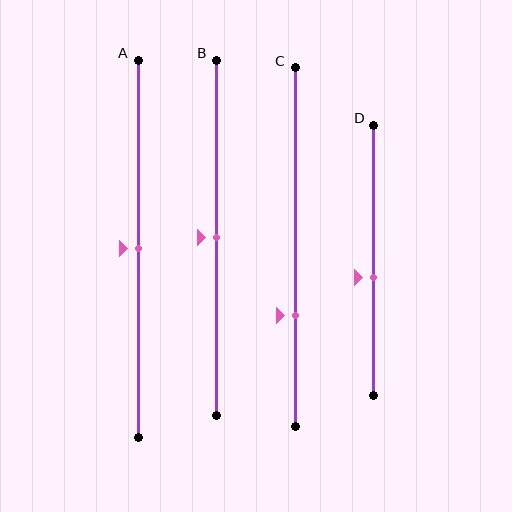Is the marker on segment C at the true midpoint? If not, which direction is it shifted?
No, the marker on segment C is shifted downward by about 19% of the segment length.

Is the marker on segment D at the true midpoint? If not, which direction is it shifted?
No, the marker on segment D is shifted downward by about 6% of the segment length.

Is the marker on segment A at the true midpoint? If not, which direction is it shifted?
Yes, the marker on segment A is at the true midpoint.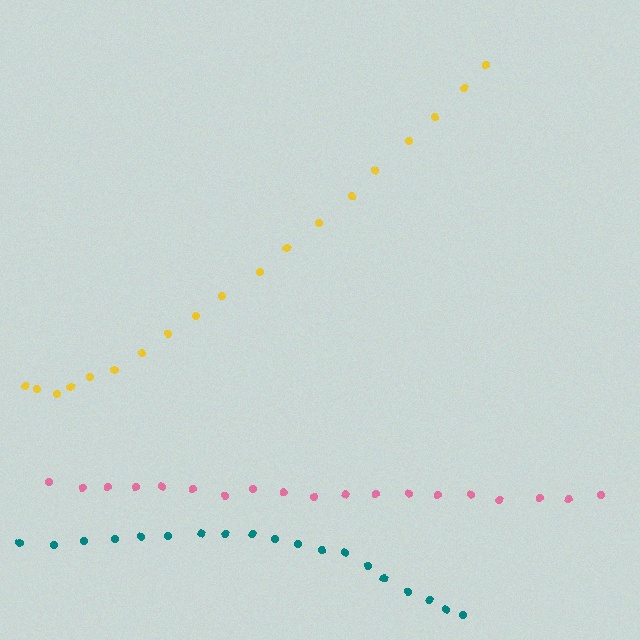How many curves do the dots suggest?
There are 3 distinct paths.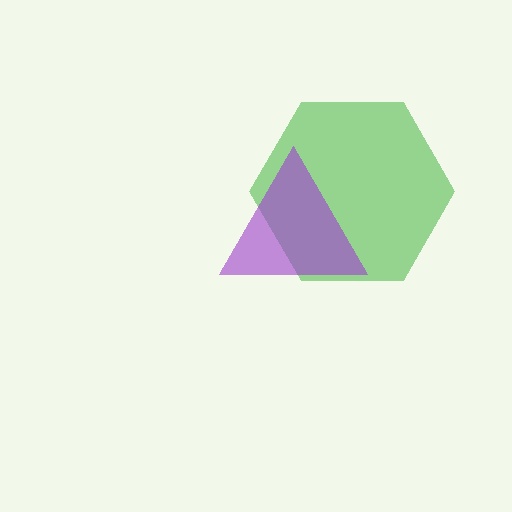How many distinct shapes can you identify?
There are 2 distinct shapes: a green hexagon, a purple triangle.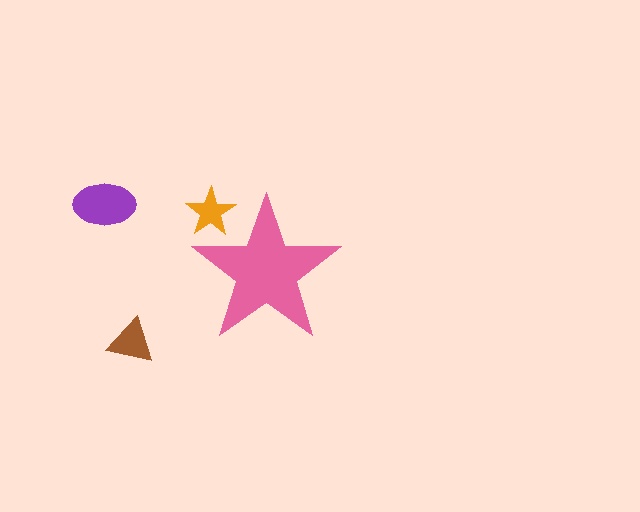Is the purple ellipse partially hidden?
No, the purple ellipse is fully visible.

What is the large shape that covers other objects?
A pink star.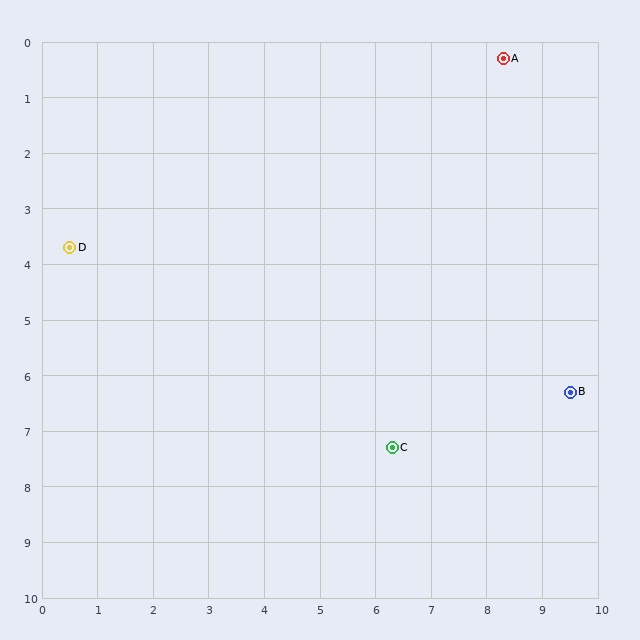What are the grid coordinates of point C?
Point C is at approximately (6.3, 7.3).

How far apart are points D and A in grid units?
Points D and A are about 8.5 grid units apart.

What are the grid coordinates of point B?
Point B is at approximately (9.5, 6.3).